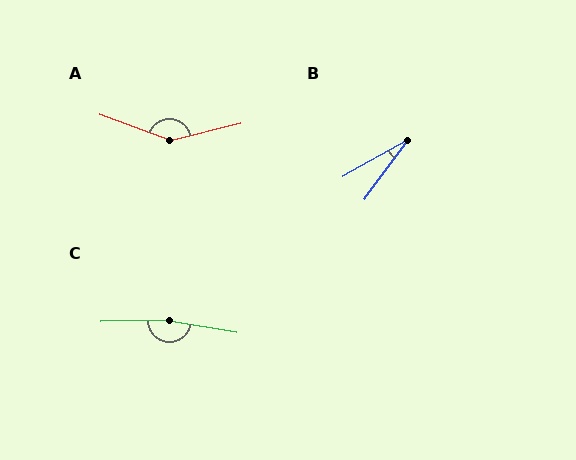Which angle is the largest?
C, at approximately 169 degrees.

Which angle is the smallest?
B, at approximately 24 degrees.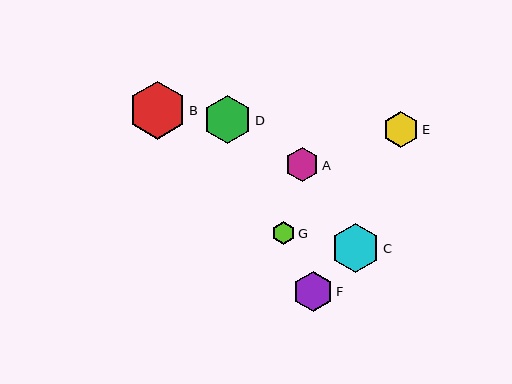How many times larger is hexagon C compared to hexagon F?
Hexagon C is approximately 1.2 times the size of hexagon F.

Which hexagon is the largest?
Hexagon B is the largest with a size of approximately 58 pixels.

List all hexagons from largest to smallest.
From largest to smallest: B, D, C, F, E, A, G.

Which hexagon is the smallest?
Hexagon G is the smallest with a size of approximately 23 pixels.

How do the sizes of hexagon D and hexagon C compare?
Hexagon D and hexagon C are approximately the same size.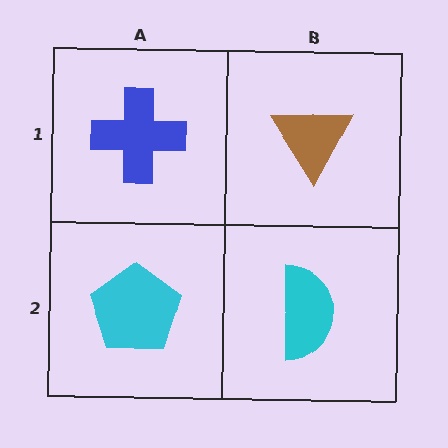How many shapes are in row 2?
2 shapes.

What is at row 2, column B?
A cyan semicircle.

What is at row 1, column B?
A brown triangle.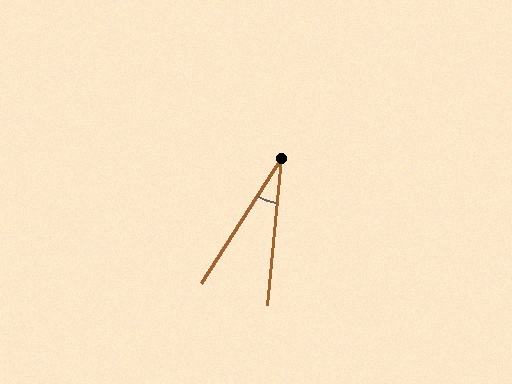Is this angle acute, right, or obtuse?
It is acute.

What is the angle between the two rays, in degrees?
Approximately 27 degrees.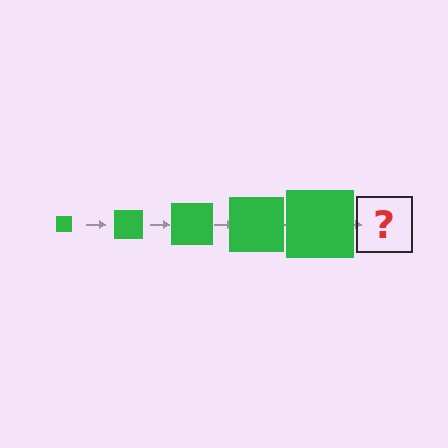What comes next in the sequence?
The next element should be a green square, larger than the previous one.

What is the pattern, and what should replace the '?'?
The pattern is that the square gets progressively larger each step. The '?' should be a green square, larger than the previous one.